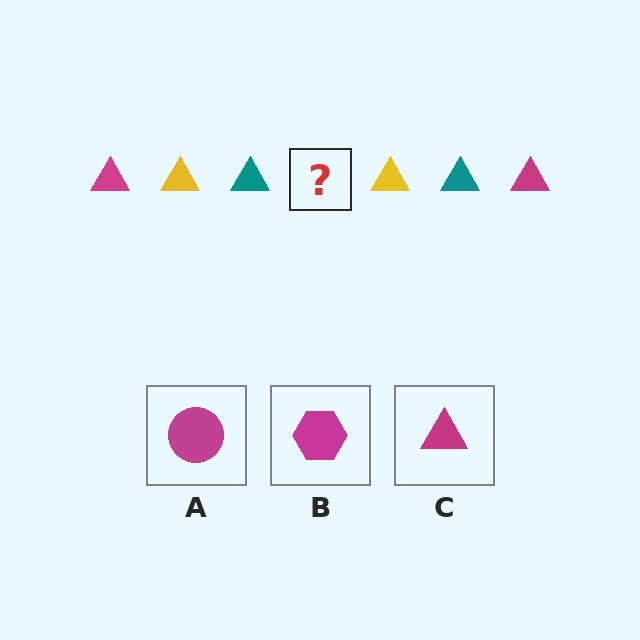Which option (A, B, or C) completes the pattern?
C.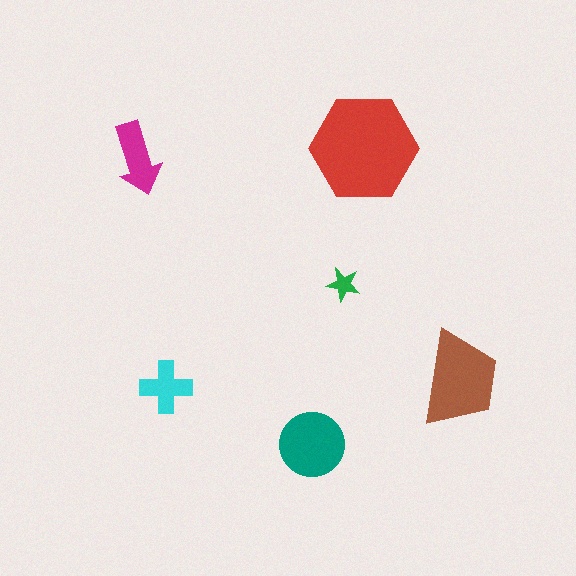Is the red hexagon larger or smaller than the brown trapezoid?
Larger.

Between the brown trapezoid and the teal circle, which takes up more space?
The brown trapezoid.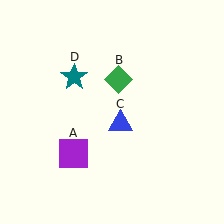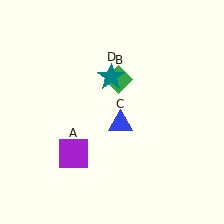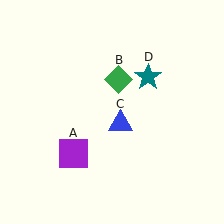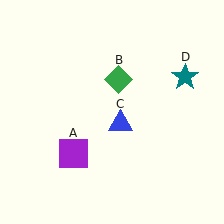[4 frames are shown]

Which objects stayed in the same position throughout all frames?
Purple square (object A) and green diamond (object B) and blue triangle (object C) remained stationary.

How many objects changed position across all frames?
1 object changed position: teal star (object D).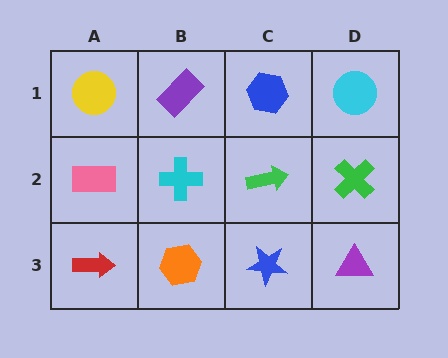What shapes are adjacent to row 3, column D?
A green cross (row 2, column D), a blue star (row 3, column C).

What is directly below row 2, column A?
A red arrow.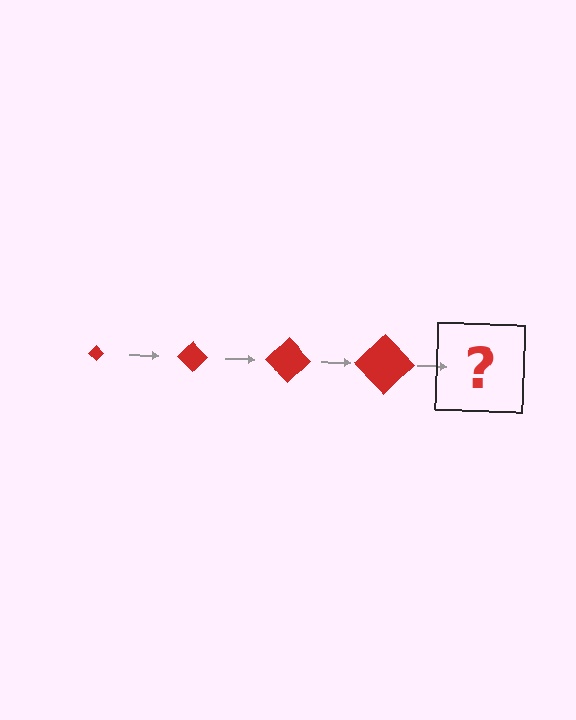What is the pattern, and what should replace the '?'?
The pattern is that the diamond gets progressively larger each step. The '?' should be a red diamond, larger than the previous one.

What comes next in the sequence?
The next element should be a red diamond, larger than the previous one.